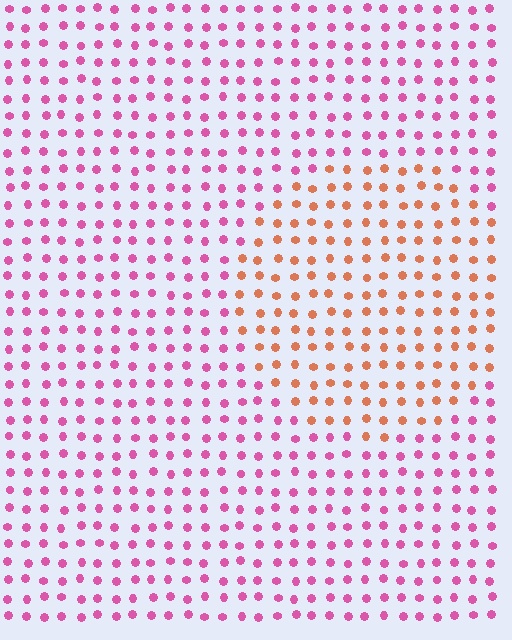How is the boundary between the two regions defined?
The boundary is defined purely by a slight shift in hue (about 52 degrees). Spacing, size, and orientation are identical on both sides.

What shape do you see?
I see a circle.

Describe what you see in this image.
The image is filled with small pink elements in a uniform arrangement. A circle-shaped region is visible where the elements are tinted to a slightly different hue, forming a subtle color boundary.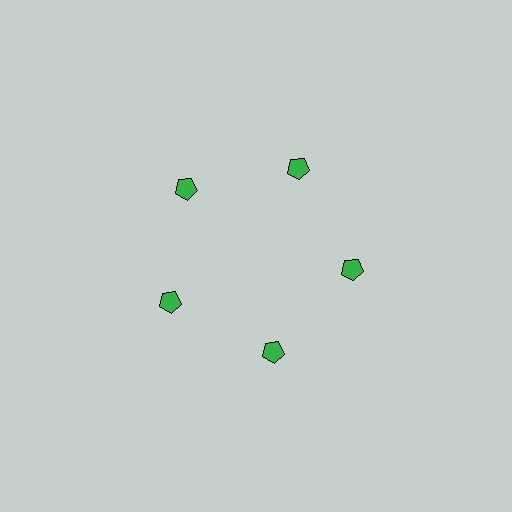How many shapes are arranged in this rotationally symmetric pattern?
There are 5 shapes, arranged in 5 groups of 1.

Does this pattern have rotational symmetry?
Yes, this pattern has 5-fold rotational symmetry. It looks the same after rotating 72 degrees around the center.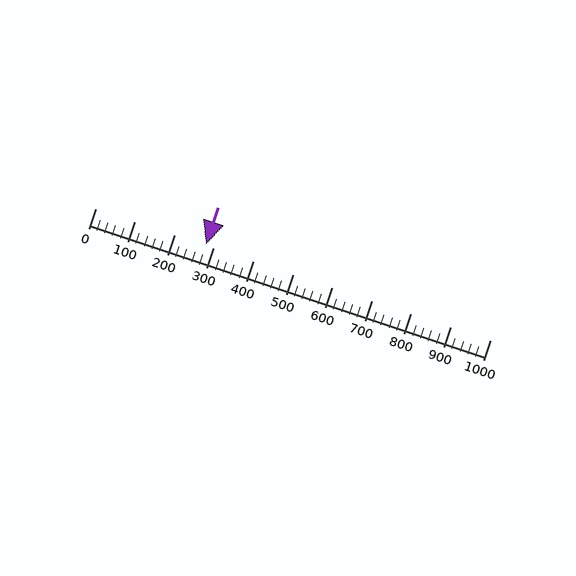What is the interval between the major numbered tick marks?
The major tick marks are spaced 100 units apart.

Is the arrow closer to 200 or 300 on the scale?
The arrow is closer to 300.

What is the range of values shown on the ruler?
The ruler shows values from 0 to 1000.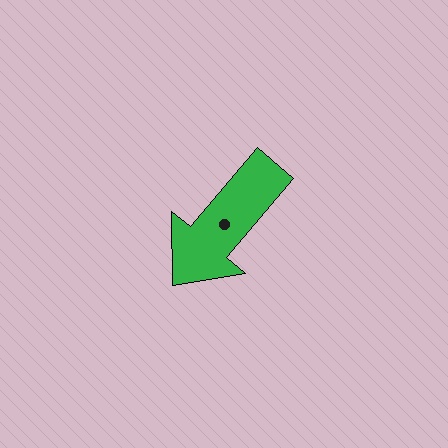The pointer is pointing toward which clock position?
Roughly 7 o'clock.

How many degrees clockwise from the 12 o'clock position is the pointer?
Approximately 220 degrees.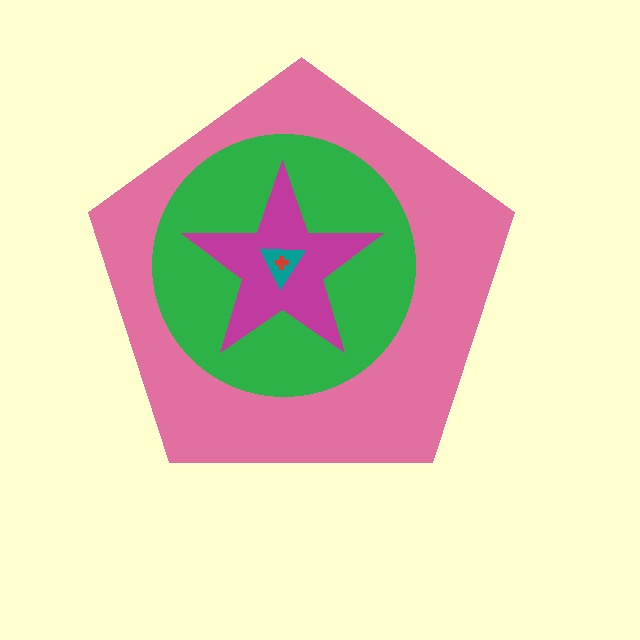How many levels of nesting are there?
5.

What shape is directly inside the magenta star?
The teal triangle.